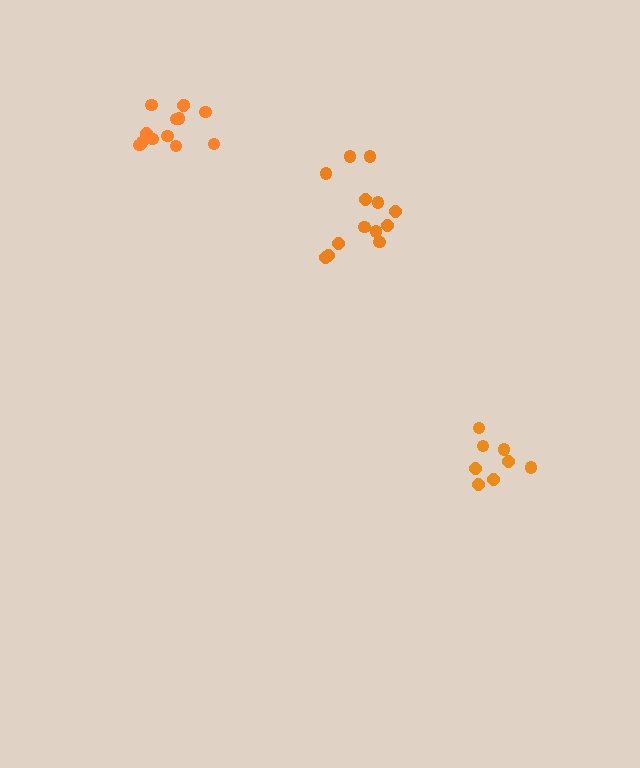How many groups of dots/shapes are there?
There are 3 groups.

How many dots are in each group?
Group 1: 13 dots, Group 2: 8 dots, Group 3: 13 dots (34 total).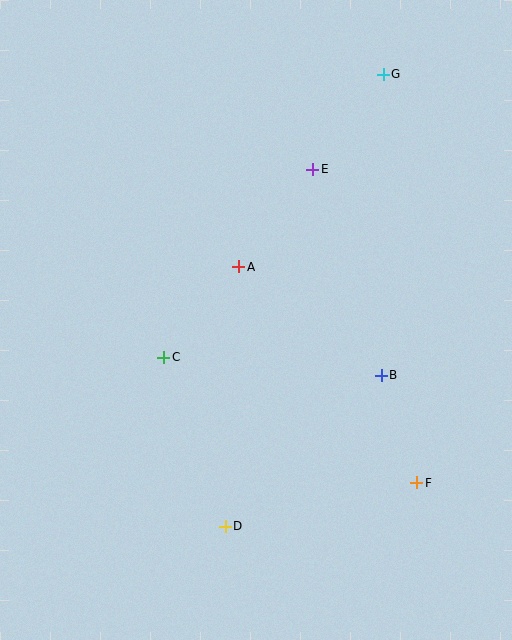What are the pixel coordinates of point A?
Point A is at (239, 267).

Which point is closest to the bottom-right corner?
Point F is closest to the bottom-right corner.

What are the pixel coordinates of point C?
Point C is at (164, 357).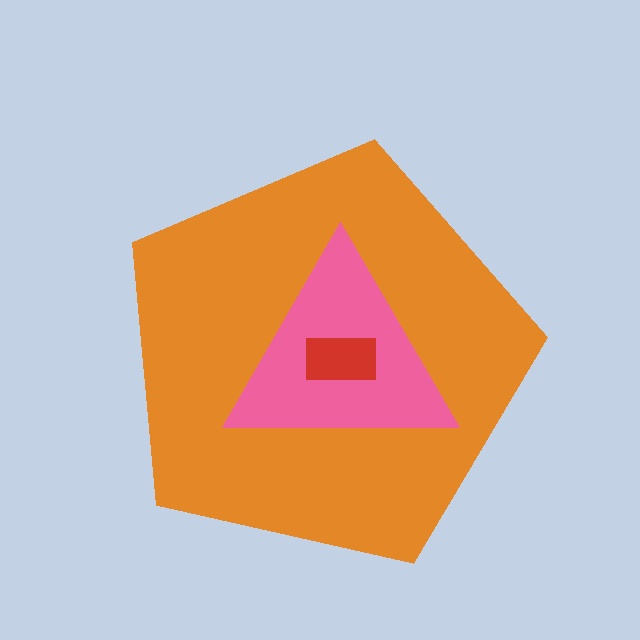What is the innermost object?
The red rectangle.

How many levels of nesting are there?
3.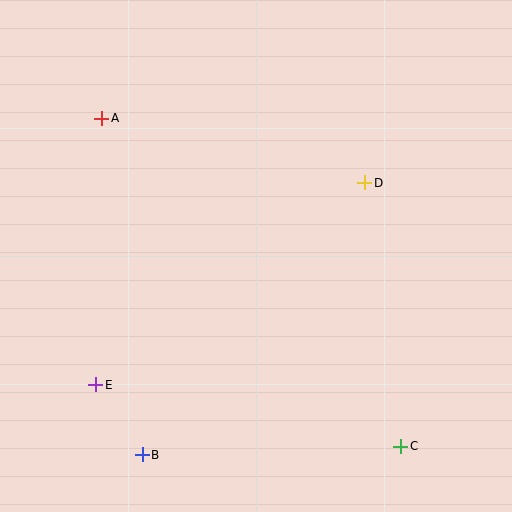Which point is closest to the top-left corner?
Point A is closest to the top-left corner.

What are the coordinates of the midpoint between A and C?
The midpoint between A and C is at (251, 282).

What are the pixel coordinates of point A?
Point A is at (102, 118).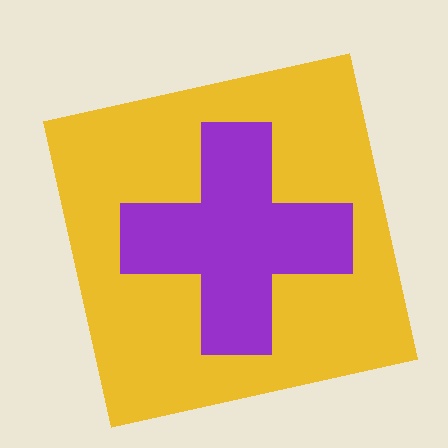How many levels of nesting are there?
2.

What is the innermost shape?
The purple cross.